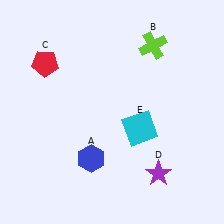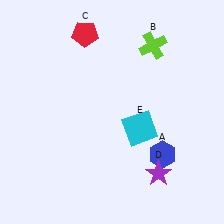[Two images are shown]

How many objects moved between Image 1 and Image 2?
2 objects moved between the two images.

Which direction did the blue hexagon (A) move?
The blue hexagon (A) moved right.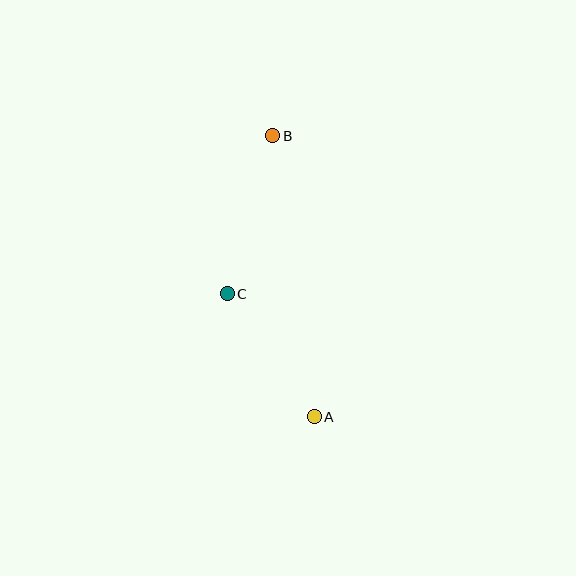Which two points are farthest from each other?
Points A and B are farthest from each other.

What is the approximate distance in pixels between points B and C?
The distance between B and C is approximately 165 pixels.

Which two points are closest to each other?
Points A and C are closest to each other.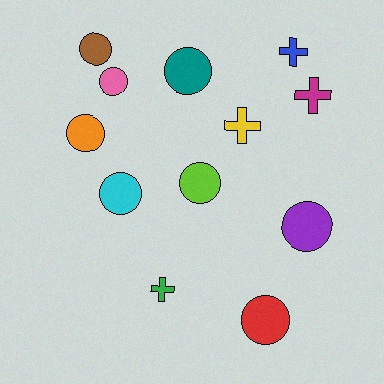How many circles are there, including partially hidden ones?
There are 8 circles.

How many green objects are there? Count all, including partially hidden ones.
There is 1 green object.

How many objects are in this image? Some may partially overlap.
There are 12 objects.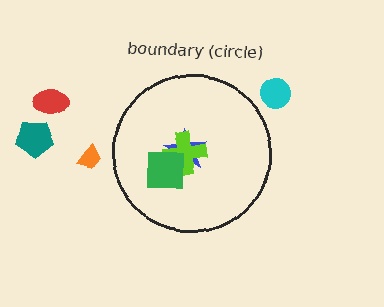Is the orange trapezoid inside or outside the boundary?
Outside.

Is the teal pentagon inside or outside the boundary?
Outside.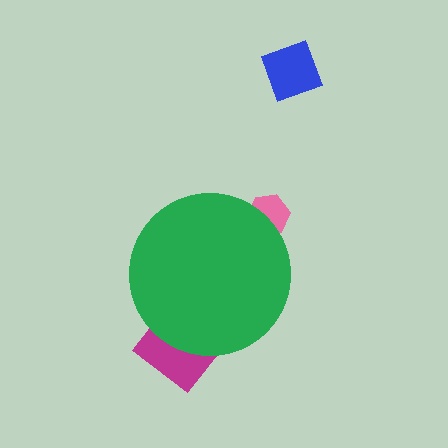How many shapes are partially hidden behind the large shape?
2 shapes are partially hidden.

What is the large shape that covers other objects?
A green circle.